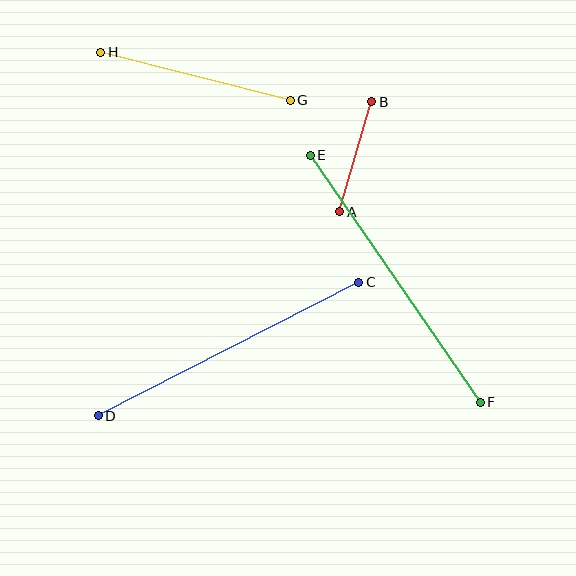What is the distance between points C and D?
The distance is approximately 293 pixels.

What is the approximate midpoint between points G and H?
The midpoint is at approximately (195, 76) pixels.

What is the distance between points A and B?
The distance is approximately 115 pixels.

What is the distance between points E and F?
The distance is approximately 300 pixels.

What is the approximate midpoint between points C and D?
The midpoint is at approximately (229, 349) pixels.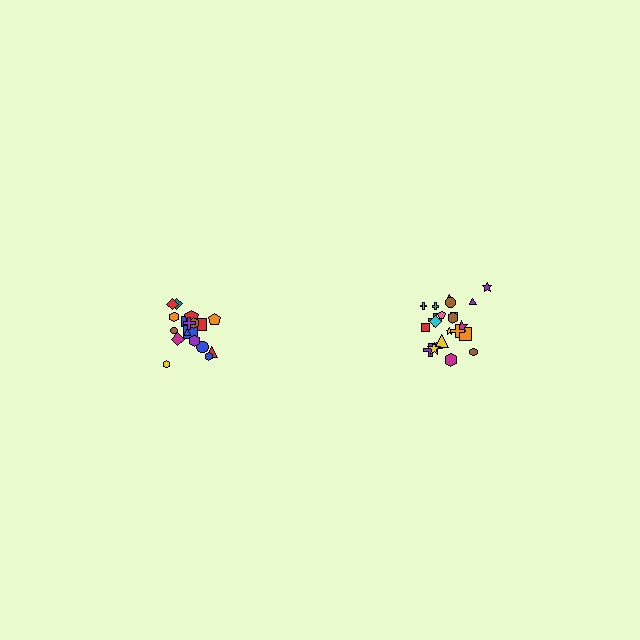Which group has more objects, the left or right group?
The right group.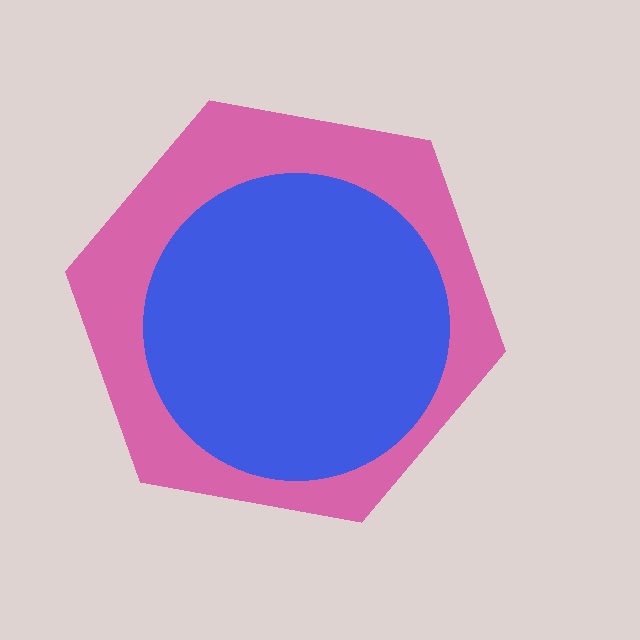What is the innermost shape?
The blue circle.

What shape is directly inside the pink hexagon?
The blue circle.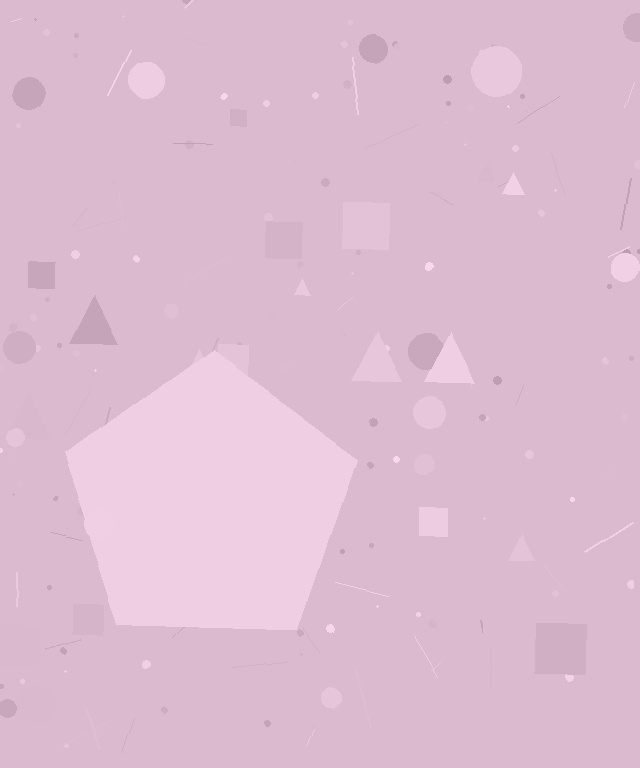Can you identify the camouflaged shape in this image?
The camouflaged shape is a pentagon.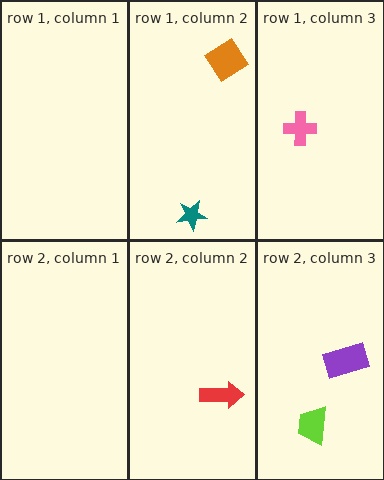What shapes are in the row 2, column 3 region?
The lime trapezoid, the purple rectangle.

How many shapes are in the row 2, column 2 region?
1.